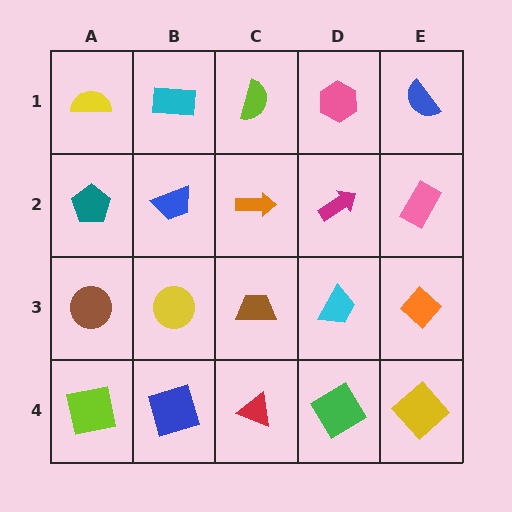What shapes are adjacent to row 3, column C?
An orange arrow (row 2, column C), a red triangle (row 4, column C), a yellow circle (row 3, column B), a cyan trapezoid (row 3, column D).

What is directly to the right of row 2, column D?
A pink rectangle.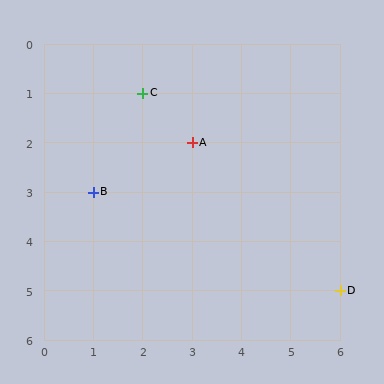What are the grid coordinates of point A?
Point A is at grid coordinates (3, 2).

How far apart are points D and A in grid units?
Points D and A are 3 columns and 3 rows apart (about 4.2 grid units diagonally).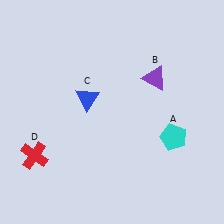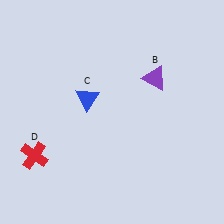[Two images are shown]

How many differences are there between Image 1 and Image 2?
There is 1 difference between the two images.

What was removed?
The cyan pentagon (A) was removed in Image 2.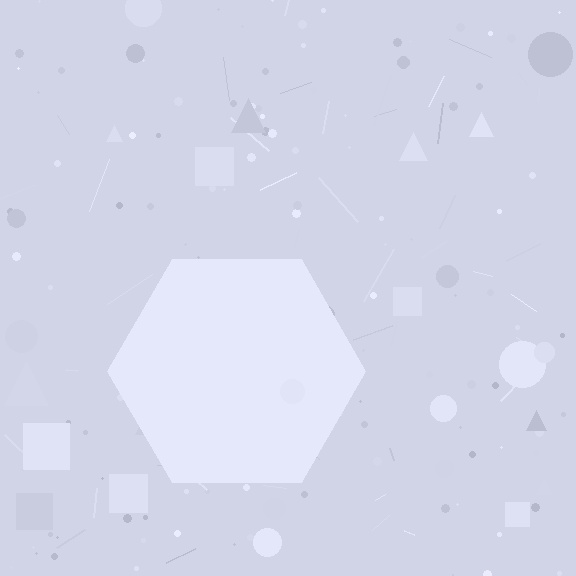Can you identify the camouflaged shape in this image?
The camouflaged shape is a hexagon.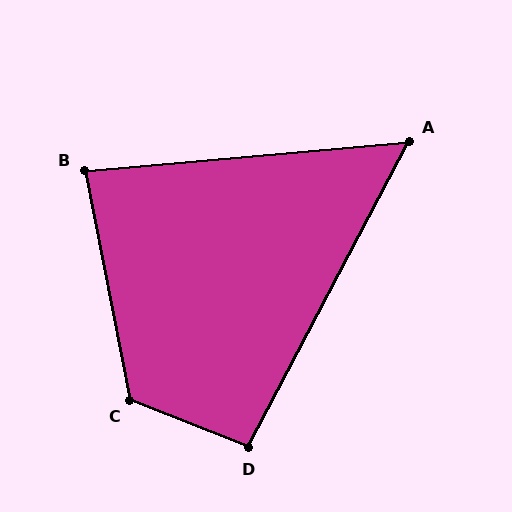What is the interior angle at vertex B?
Approximately 84 degrees (acute).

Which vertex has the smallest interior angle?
A, at approximately 57 degrees.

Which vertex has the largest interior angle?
C, at approximately 123 degrees.